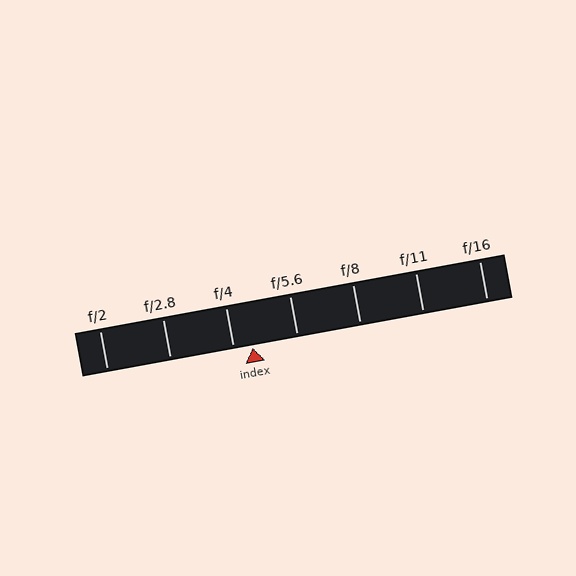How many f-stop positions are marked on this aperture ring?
There are 7 f-stop positions marked.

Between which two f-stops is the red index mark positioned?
The index mark is between f/4 and f/5.6.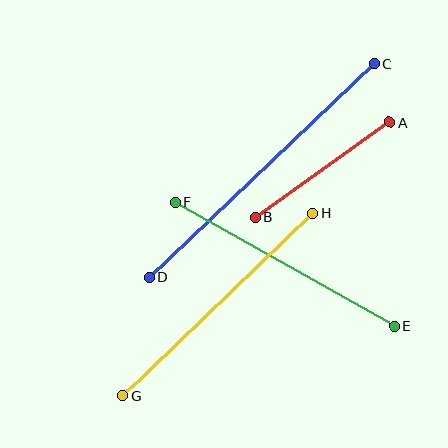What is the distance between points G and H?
The distance is approximately 263 pixels.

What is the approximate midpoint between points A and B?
The midpoint is at approximately (323, 170) pixels.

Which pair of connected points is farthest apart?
Points C and D are farthest apart.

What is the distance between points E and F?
The distance is approximately 251 pixels.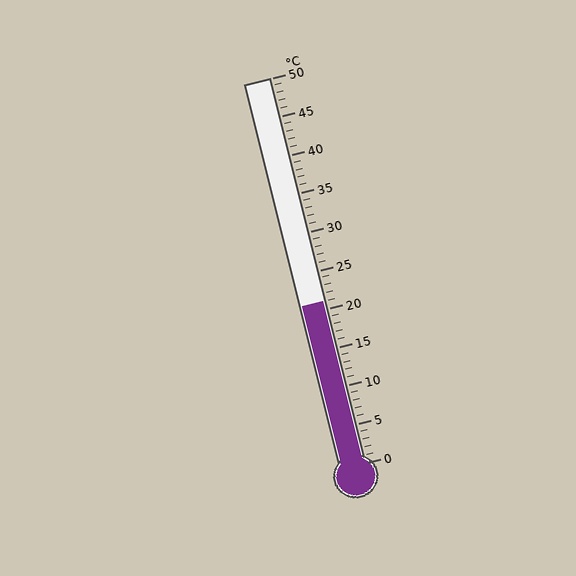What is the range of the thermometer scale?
The thermometer scale ranges from 0°C to 50°C.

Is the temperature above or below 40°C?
The temperature is below 40°C.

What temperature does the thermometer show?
The thermometer shows approximately 21°C.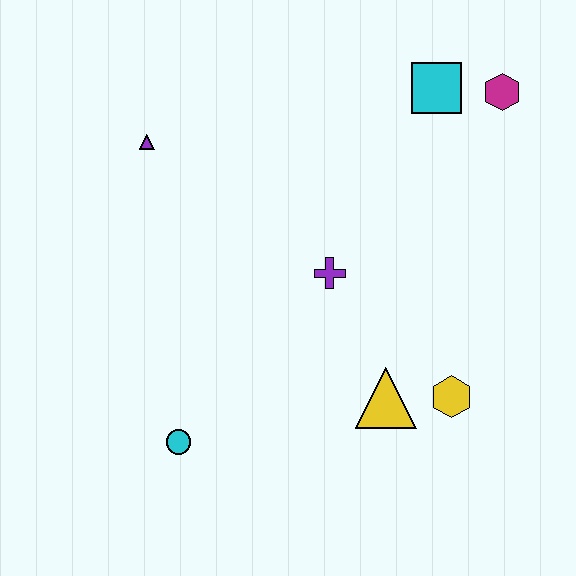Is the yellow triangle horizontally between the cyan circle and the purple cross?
No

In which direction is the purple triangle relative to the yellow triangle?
The purple triangle is above the yellow triangle.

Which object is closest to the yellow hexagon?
The yellow triangle is closest to the yellow hexagon.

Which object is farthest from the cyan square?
The cyan circle is farthest from the cyan square.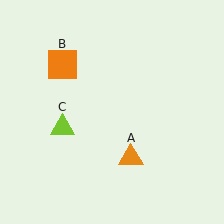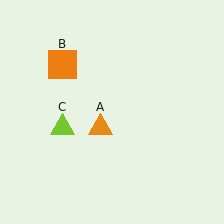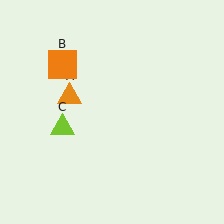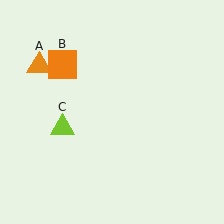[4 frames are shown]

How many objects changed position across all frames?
1 object changed position: orange triangle (object A).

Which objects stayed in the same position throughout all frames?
Orange square (object B) and lime triangle (object C) remained stationary.